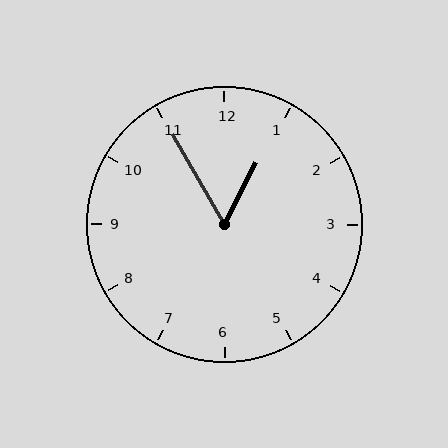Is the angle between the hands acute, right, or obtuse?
It is acute.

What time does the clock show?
12:55.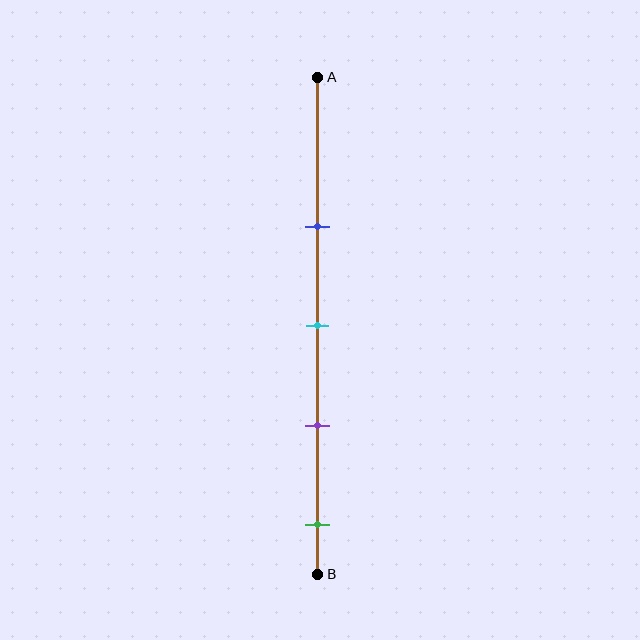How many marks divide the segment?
There are 4 marks dividing the segment.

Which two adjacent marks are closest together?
The cyan and purple marks are the closest adjacent pair.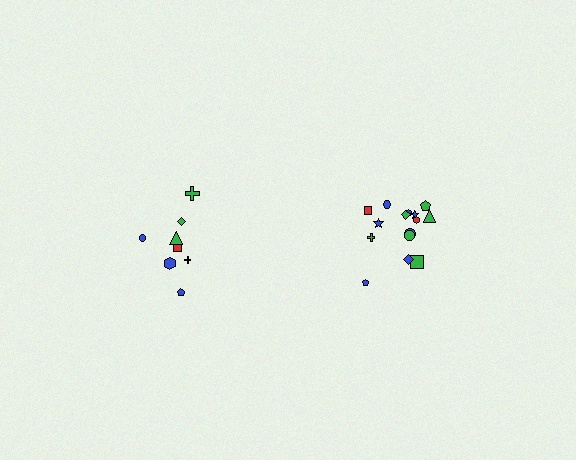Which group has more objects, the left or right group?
The right group.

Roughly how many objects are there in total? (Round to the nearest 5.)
Roughly 25 objects in total.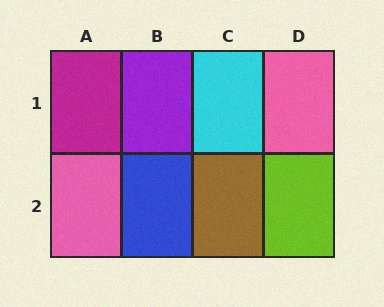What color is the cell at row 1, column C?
Cyan.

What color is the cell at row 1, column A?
Magenta.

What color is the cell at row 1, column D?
Pink.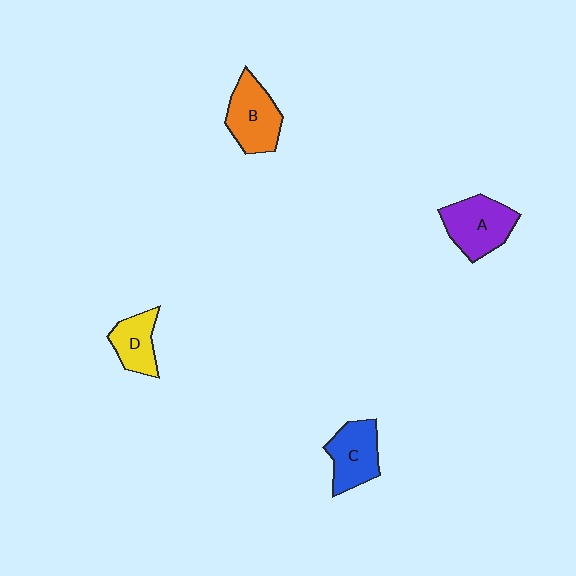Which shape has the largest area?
Shape A (purple).